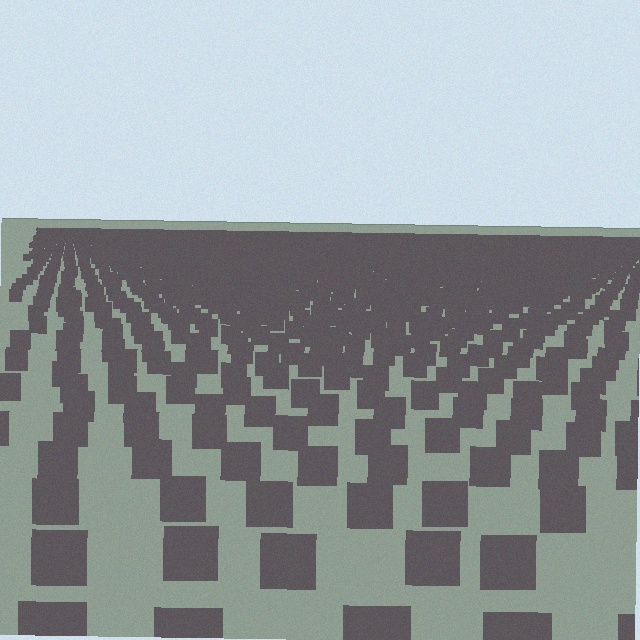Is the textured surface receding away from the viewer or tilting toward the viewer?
The surface is receding away from the viewer. Texture elements get smaller and denser toward the top.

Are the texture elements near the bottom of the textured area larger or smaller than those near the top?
Larger. Near the bottom, elements are closer to the viewer and appear at a bigger on-screen size.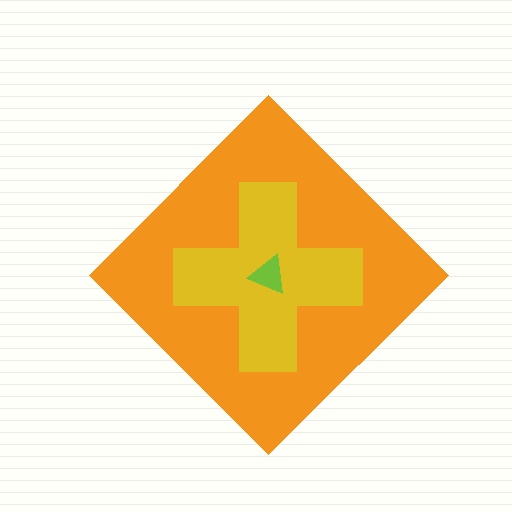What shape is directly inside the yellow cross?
The lime triangle.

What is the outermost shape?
The orange diamond.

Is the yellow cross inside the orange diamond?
Yes.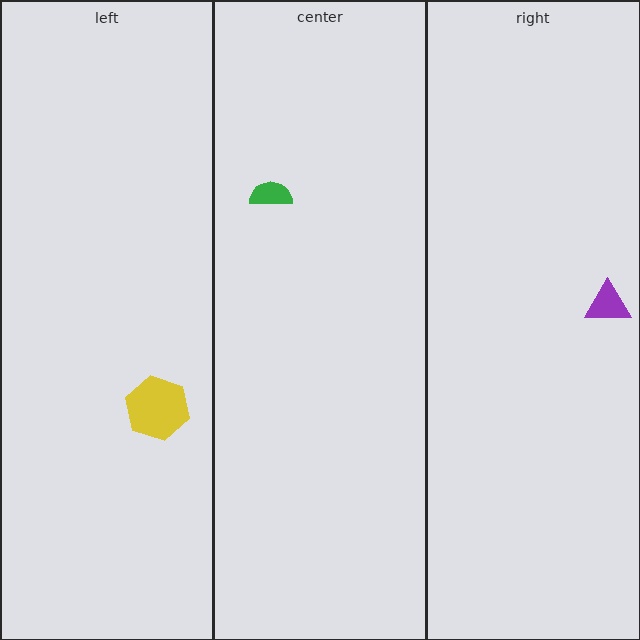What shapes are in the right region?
The purple triangle.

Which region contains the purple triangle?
The right region.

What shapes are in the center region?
The green semicircle.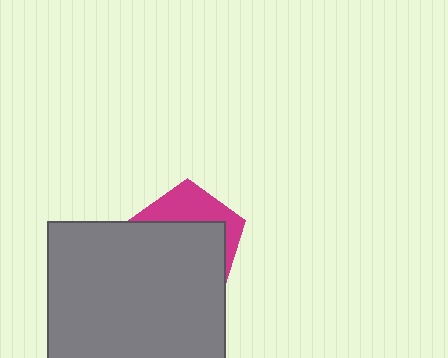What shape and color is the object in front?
The object in front is a gray rectangle.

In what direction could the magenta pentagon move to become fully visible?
The magenta pentagon could move up. That would shift it out from behind the gray rectangle entirely.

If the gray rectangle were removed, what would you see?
You would see the complete magenta pentagon.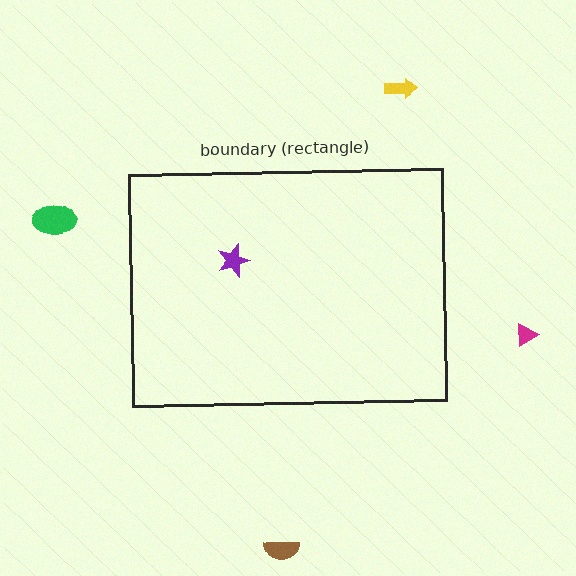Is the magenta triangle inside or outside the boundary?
Outside.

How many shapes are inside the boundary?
1 inside, 4 outside.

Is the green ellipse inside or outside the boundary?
Outside.